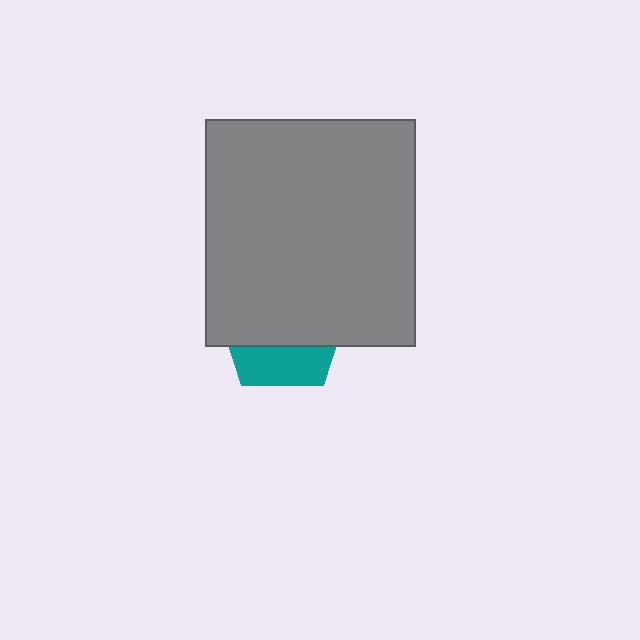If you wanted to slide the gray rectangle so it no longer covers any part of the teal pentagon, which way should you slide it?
Slide it up — that is the most direct way to separate the two shapes.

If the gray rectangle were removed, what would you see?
You would see the complete teal pentagon.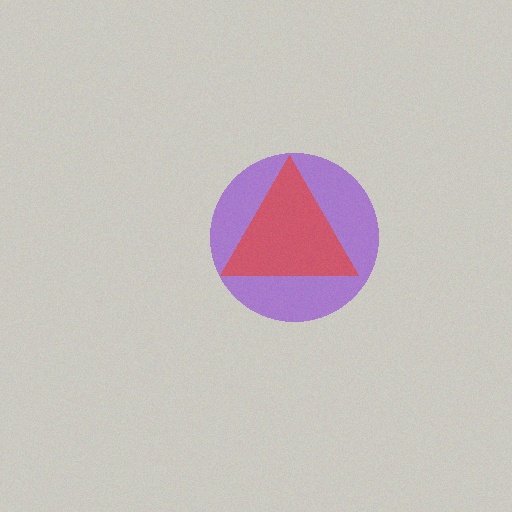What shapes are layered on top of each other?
The layered shapes are: a purple circle, a red triangle.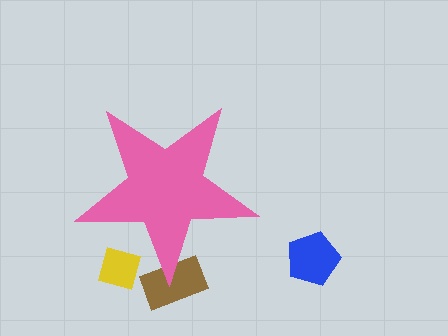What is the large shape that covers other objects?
A pink star.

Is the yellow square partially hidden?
Yes, the yellow square is partially hidden behind the pink star.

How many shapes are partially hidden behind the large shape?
2 shapes are partially hidden.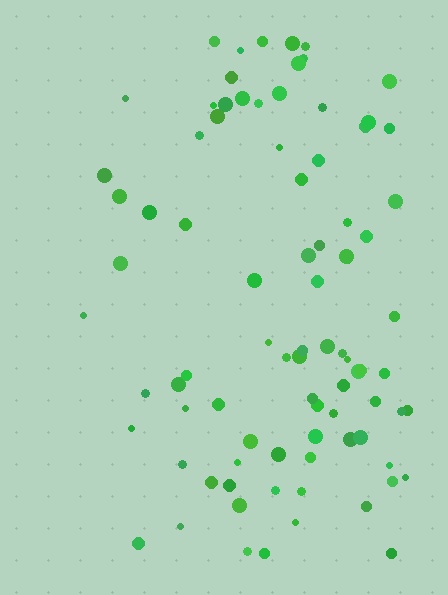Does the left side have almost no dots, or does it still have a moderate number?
Still a moderate number, just noticeably fewer than the right.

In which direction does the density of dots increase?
From left to right, with the right side densest.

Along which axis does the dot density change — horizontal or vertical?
Horizontal.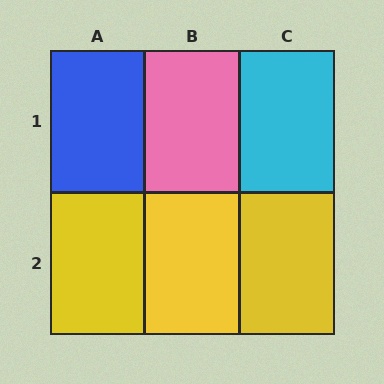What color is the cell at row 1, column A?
Blue.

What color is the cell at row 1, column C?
Cyan.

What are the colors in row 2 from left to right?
Yellow, yellow, yellow.